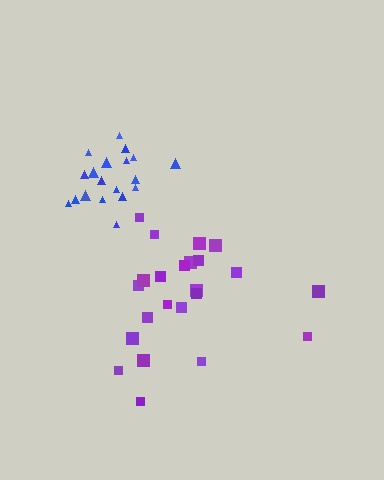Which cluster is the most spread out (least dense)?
Purple.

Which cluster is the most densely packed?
Blue.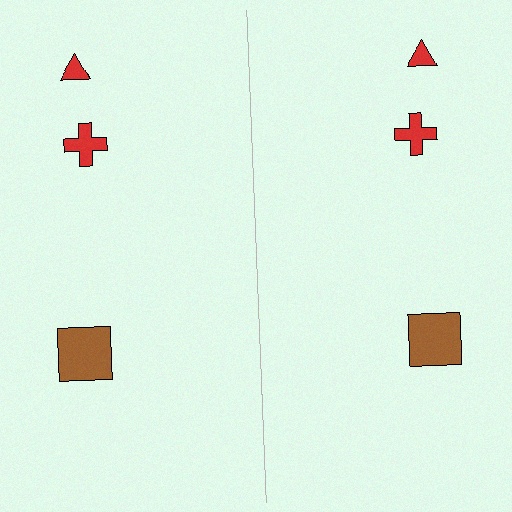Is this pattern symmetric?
Yes, this pattern has bilateral (reflection) symmetry.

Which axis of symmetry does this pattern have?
The pattern has a vertical axis of symmetry running through the center of the image.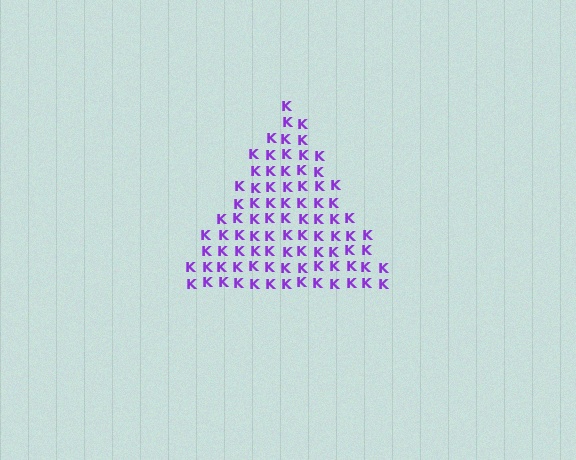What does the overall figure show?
The overall figure shows a triangle.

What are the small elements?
The small elements are letter K's.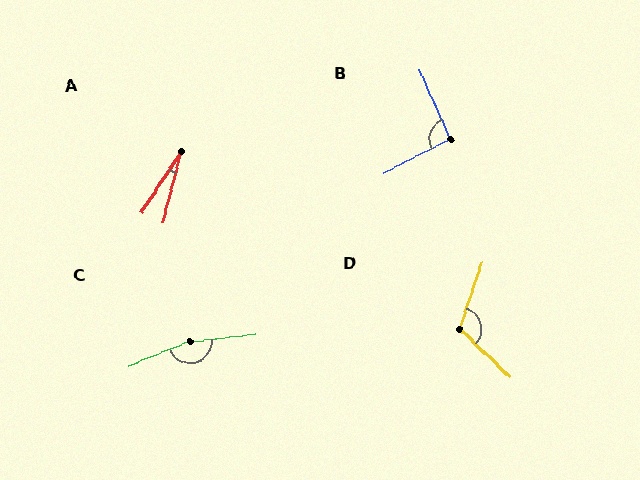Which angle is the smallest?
A, at approximately 18 degrees.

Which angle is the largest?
C, at approximately 164 degrees.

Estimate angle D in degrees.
Approximately 115 degrees.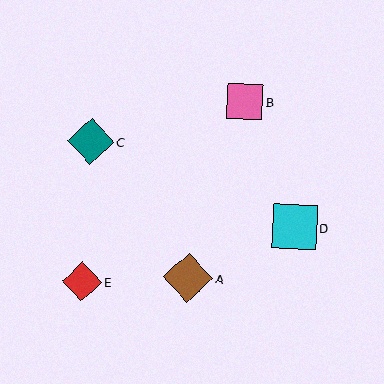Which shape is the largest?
The brown diamond (labeled A) is the largest.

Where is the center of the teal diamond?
The center of the teal diamond is at (91, 141).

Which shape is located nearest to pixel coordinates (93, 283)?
The red diamond (labeled E) at (82, 282) is nearest to that location.